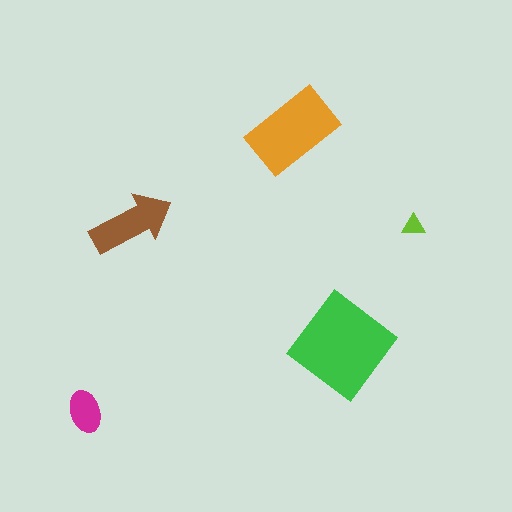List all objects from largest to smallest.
The green diamond, the orange rectangle, the brown arrow, the magenta ellipse, the lime triangle.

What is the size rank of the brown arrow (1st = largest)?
3rd.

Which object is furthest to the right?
The lime triangle is rightmost.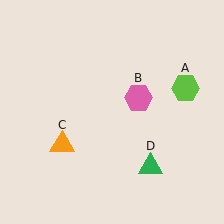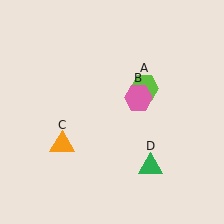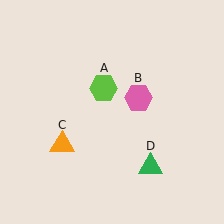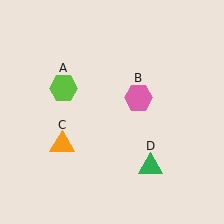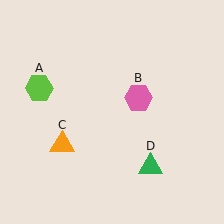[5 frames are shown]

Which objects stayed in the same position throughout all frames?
Pink hexagon (object B) and orange triangle (object C) and green triangle (object D) remained stationary.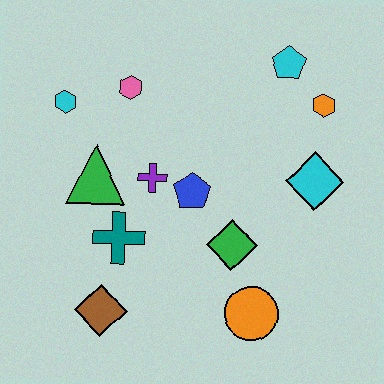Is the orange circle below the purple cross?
Yes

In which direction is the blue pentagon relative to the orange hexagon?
The blue pentagon is to the left of the orange hexagon.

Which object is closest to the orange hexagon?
The cyan pentagon is closest to the orange hexagon.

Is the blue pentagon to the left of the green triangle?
No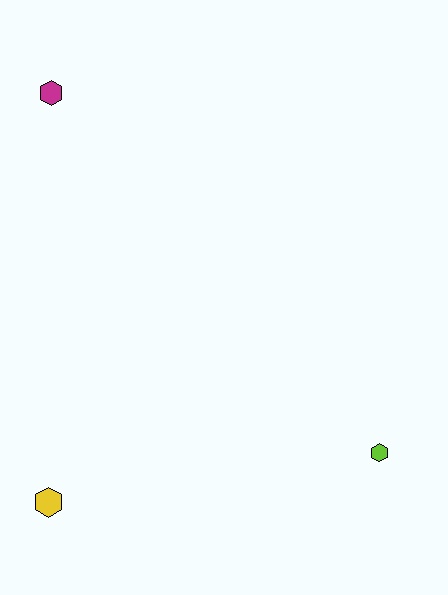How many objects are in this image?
There are 3 objects.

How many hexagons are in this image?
There are 3 hexagons.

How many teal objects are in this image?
There are no teal objects.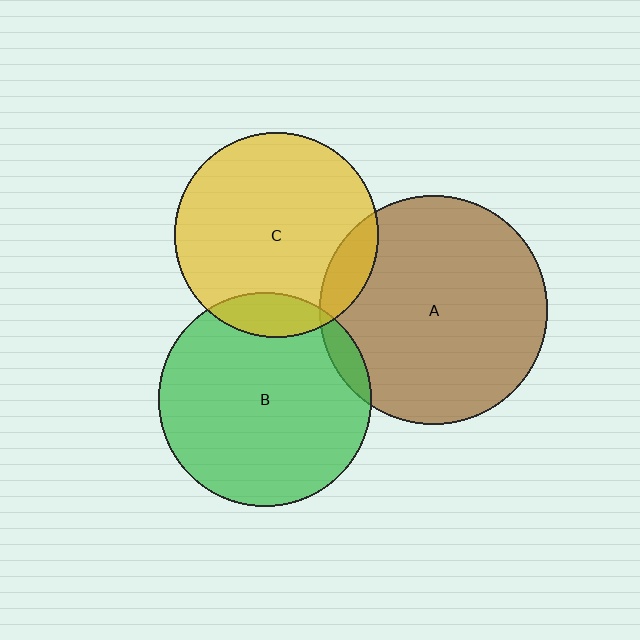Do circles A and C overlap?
Yes.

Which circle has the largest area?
Circle A (brown).